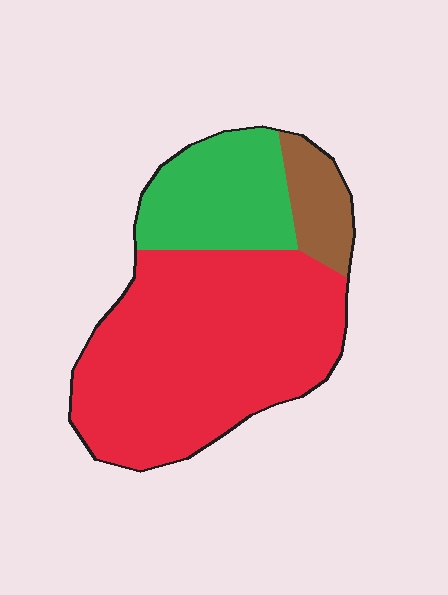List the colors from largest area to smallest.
From largest to smallest: red, green, brown.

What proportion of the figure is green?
Green covers about 25% of the figure.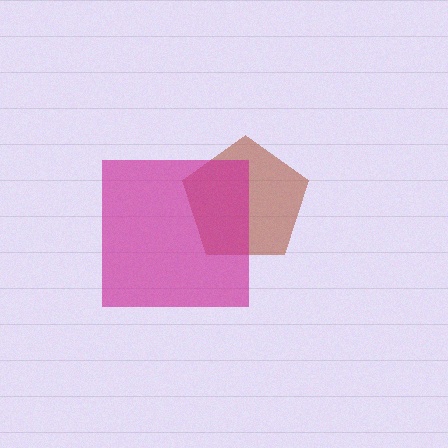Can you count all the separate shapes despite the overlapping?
Yes, there are 2 separate shapes.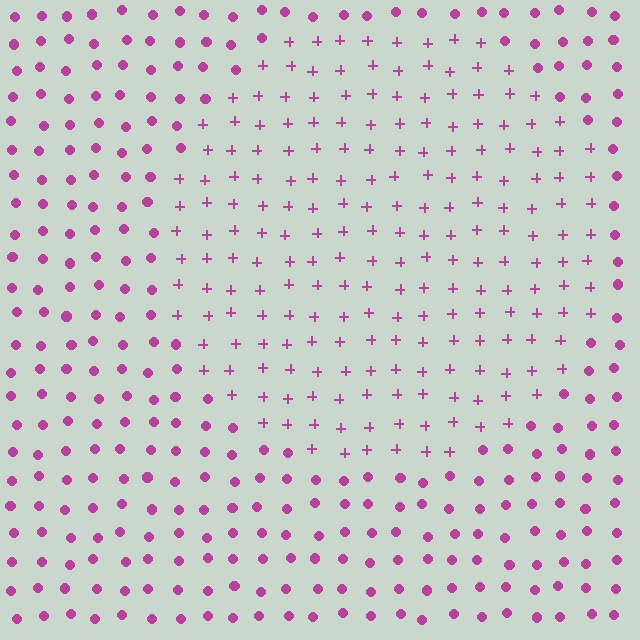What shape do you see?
I see a circle.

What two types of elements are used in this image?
The image uses plus signs inside the circle region and circles outside it.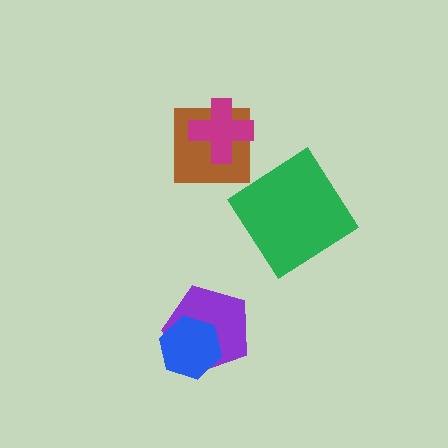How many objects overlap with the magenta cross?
1 object overlaps with the magenta cross.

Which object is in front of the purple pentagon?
The blue hexagon is in front of the purple pentagon.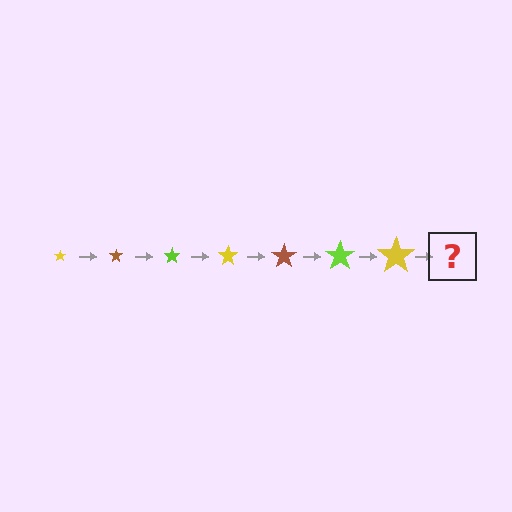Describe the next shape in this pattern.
It should be a brown star, larger than the previous one.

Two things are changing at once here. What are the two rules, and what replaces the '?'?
The two rules are that the star grows larger each step and the color cycles through yellow, brown, and lime. The '?' should be a brown star, larger than the previous one.